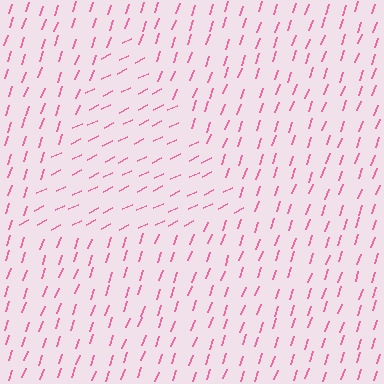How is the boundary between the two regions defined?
The boundary is defined purely by a change in line orientation (approximately 45 degrees difference). All lines are the same color and thickness.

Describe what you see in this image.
The image is filled with small pink line segments. A triangle region in the image has lines oriented differently from the surrounding lines, creating a visible texture boundary.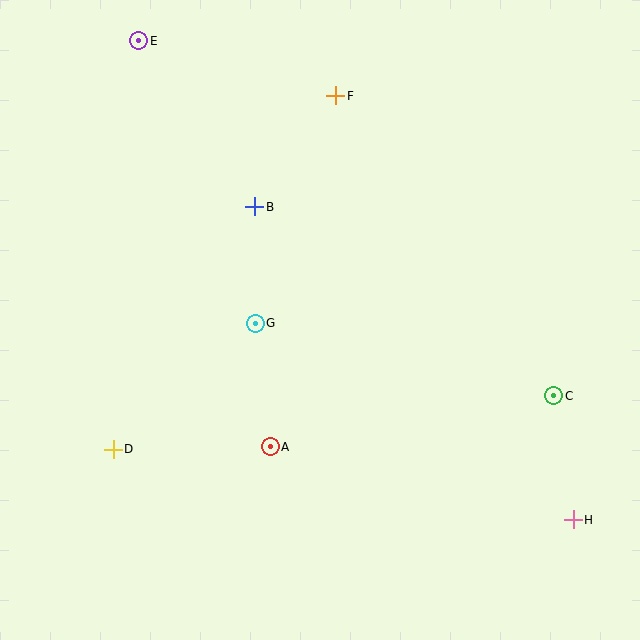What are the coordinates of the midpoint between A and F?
The midpoint between A and F is at (303, 271).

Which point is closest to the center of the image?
Point G at (255, 323) is closest to the center.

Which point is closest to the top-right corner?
Point F is closest to the top-right corner.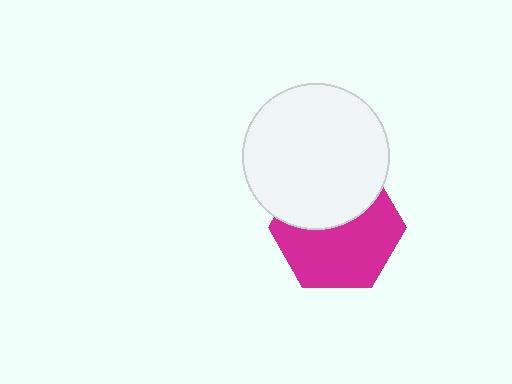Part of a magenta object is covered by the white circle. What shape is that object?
It is a hexagon.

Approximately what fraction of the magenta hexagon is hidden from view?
Roughly 40% of the magenta hexagon is hidden behind the white circle.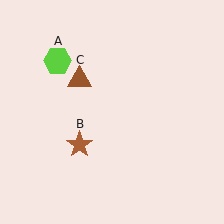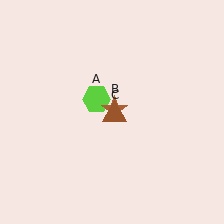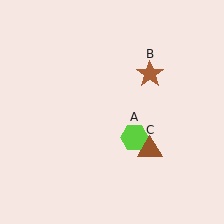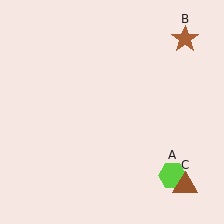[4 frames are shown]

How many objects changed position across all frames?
3 objects changed position: lime hexagon (object A), brown star (object B), brown triangle (object C).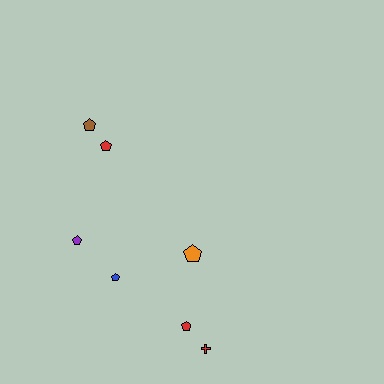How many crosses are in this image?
There is 1 cross.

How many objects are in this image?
There are 7 objects.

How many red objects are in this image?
There are 3 red objects.